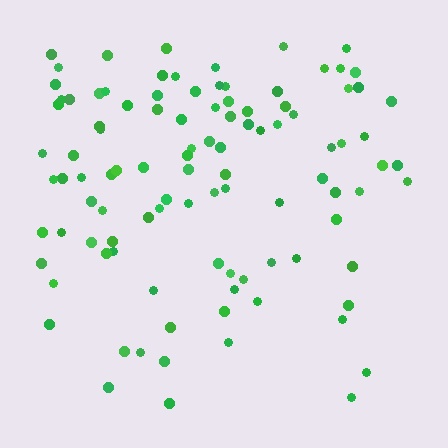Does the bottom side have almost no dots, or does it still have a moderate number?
Still a moderate number, just noticeably fewer than the top.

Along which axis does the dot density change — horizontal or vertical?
Vertical.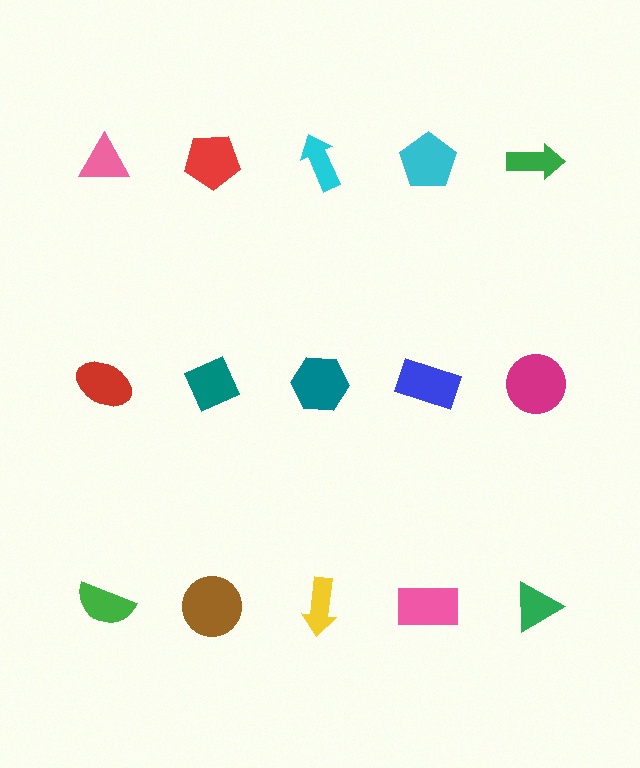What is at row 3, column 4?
A pink rectangle.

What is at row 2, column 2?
A teal diamond.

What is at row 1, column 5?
A green arrow.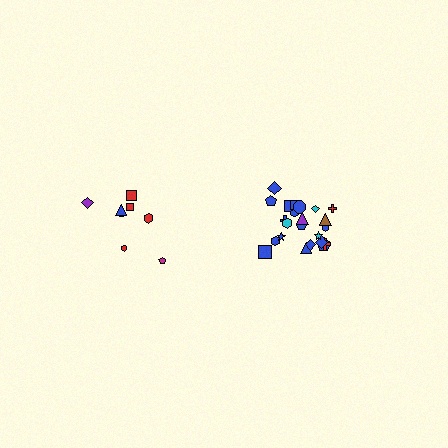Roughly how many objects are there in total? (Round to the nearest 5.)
Roughly 35 objects in total.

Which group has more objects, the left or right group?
The right group.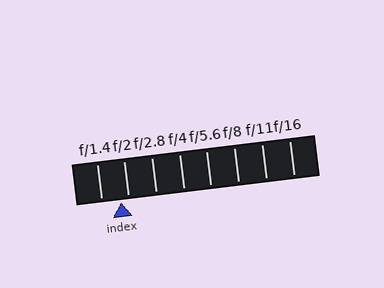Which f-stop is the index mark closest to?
The index mark is closest to f/2.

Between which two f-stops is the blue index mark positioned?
The index mark is between f/1.4 and f/2.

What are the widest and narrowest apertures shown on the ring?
The widest aperture shown is f/1.4 and the narrowest is f/16.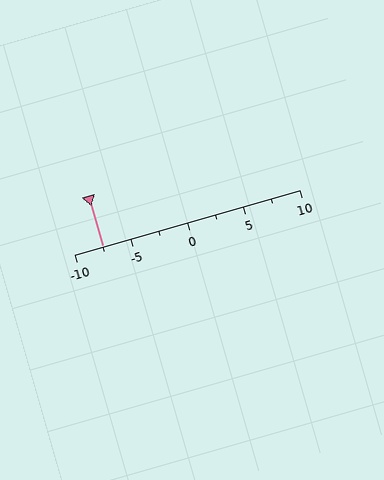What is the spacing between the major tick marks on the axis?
The major ticks are spaced 5 apart.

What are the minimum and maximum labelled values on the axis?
The axis runs from -10 to 10.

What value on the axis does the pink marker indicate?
The marker indicates approximately -7.5.